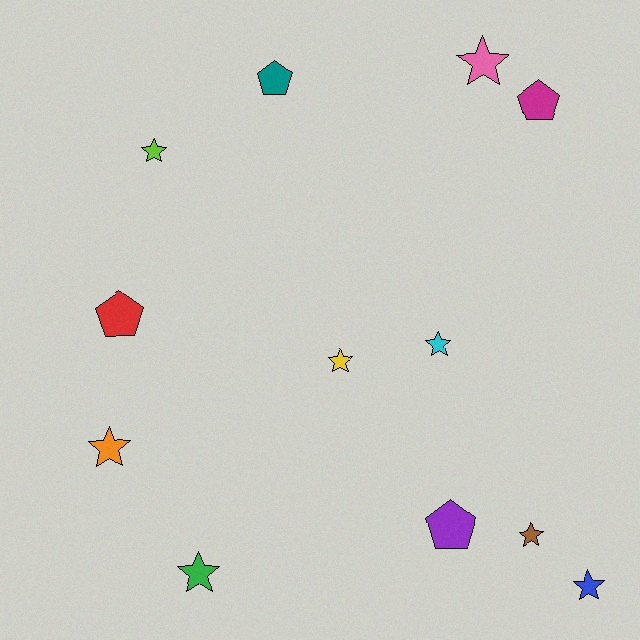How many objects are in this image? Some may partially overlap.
There are 12 objects.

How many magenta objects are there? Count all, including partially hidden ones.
There is 1 magenta object.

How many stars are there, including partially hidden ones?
There are 8 stars.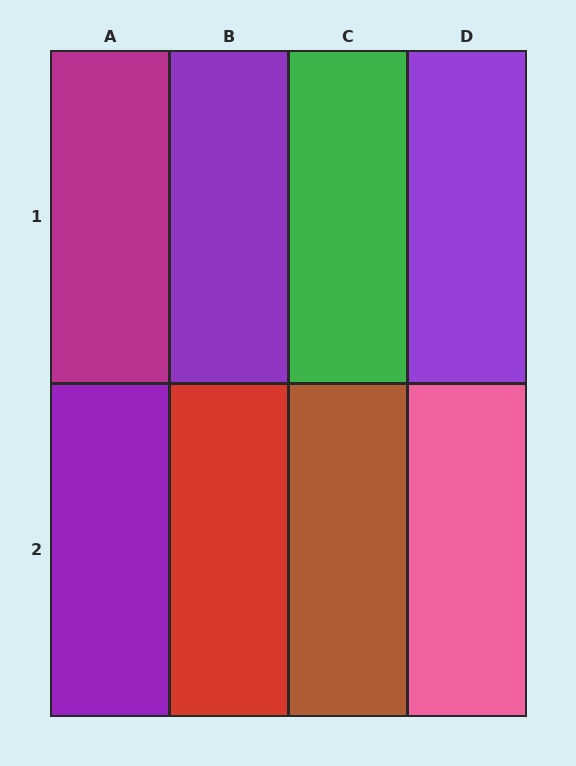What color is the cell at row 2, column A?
Purple.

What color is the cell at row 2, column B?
Red.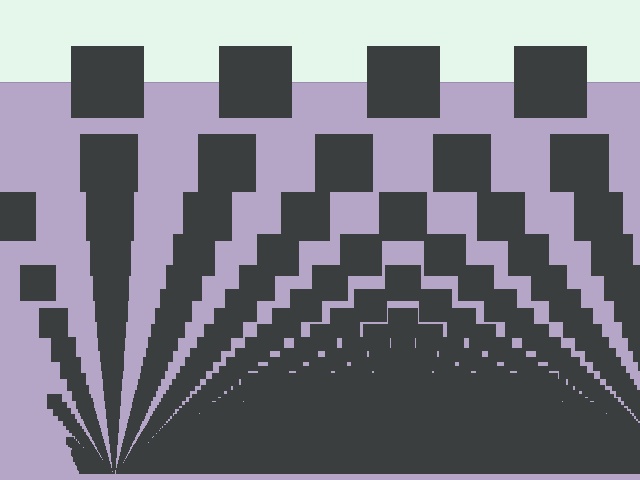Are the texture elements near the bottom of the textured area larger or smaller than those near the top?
Smaller. The gradient is inverted — elements near the bottom are smaller and denser.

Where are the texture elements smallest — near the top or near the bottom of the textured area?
Near the bottom.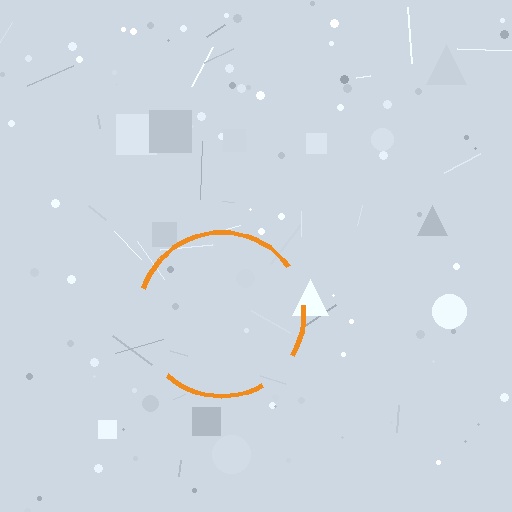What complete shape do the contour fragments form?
The contour fragments form a circle.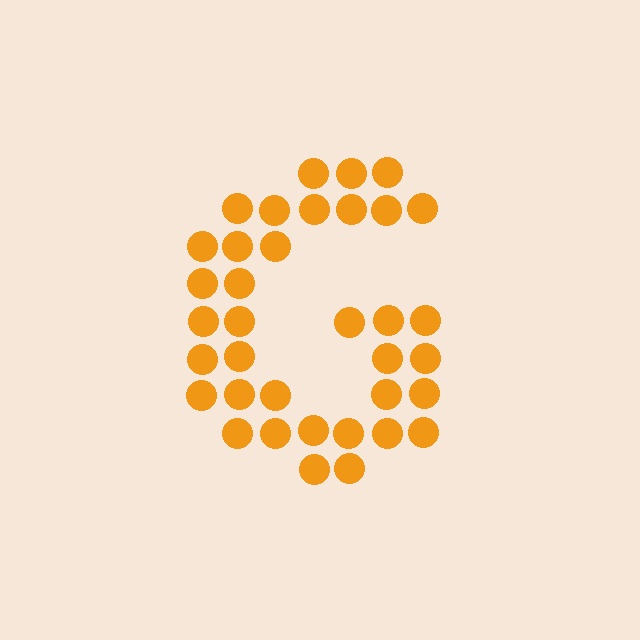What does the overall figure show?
The overall figure shows the letter G.